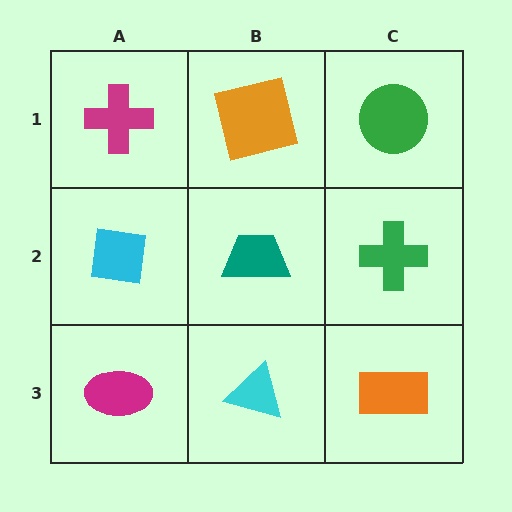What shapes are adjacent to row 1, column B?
A teal trapezoid (row 2, column B), a magenta cross (row 1, column A), a green circle (row 1, column C).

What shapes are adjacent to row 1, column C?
A green cross (row 2, column C), an orange square (row 1, column B).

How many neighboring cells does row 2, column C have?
3.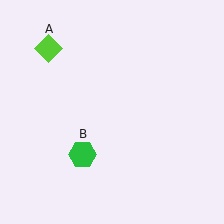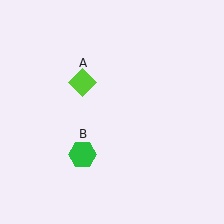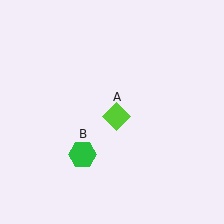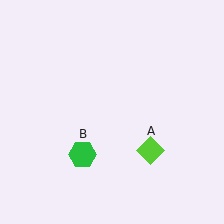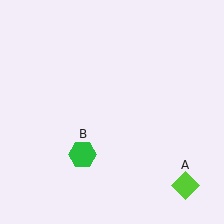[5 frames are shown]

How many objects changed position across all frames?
1 object changed position: lime diamond (object A).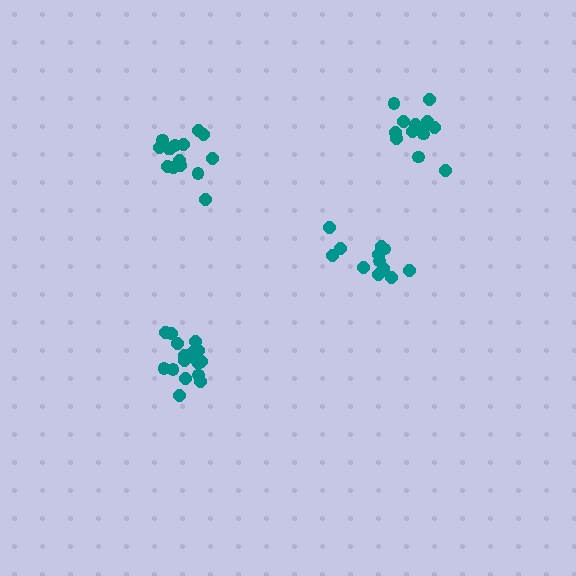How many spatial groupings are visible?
There are 4 spatial groupings.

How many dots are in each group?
Group 1: 14 dots, Group 2: 18 dots, Group 3: 12 dots, Group 4: 15 dots (59 total).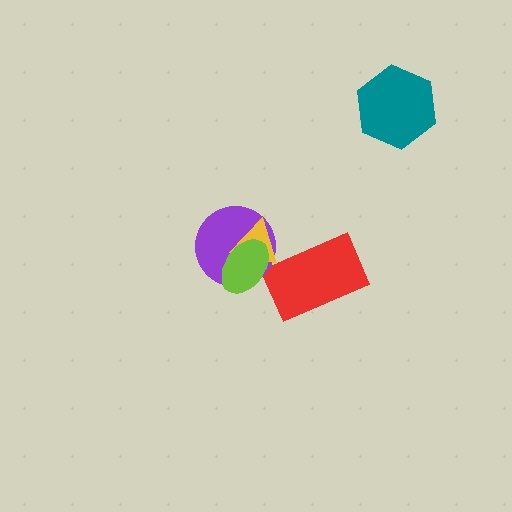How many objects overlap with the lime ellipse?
2 objects overlap with the lime ellipse.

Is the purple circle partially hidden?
Yes, it is partially covered by another shape.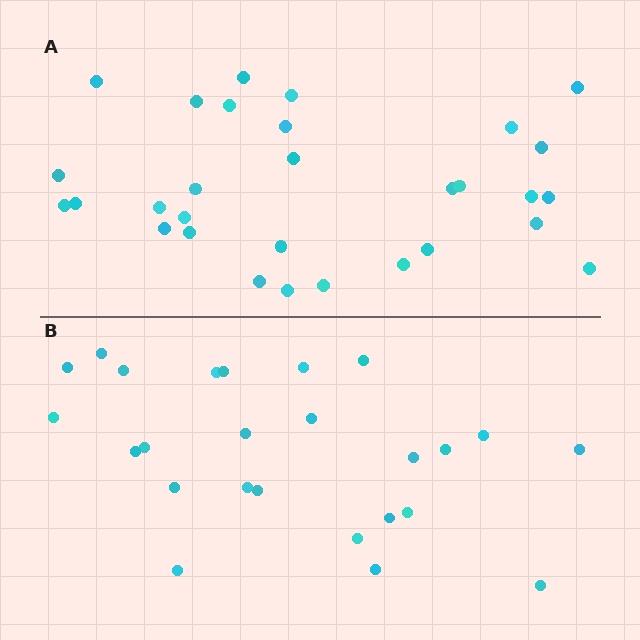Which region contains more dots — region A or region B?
Region A (the top region) has more dots.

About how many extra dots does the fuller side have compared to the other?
Region A has about 5 more dots than region B.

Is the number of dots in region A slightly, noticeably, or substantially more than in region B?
Region A has only slightly more — the two regions are fairly close. The ratio is roughly 1.2 to 1.